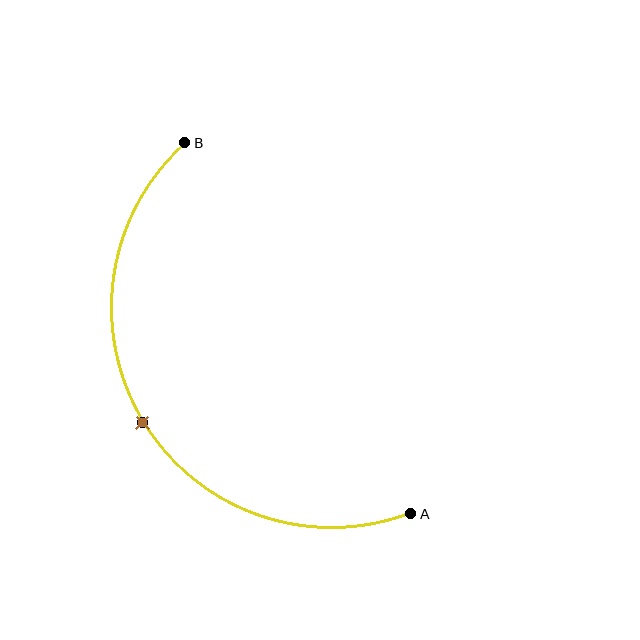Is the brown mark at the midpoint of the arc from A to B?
Yes. The brown mark lies on the arc at equal arc-length from both A and B — it is the arc midpoint.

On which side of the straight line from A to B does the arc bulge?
The arc bulges to the left of the straight line connecting A and B.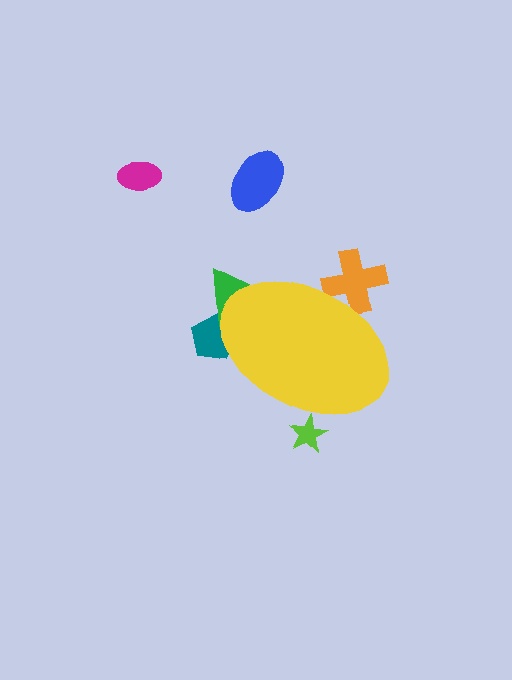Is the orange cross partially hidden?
Yes, the orange cross is partially hidden behind the yellow ellipse.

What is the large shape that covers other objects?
A yellow ellipse.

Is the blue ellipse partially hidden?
No, the blue ellipse is fully visible.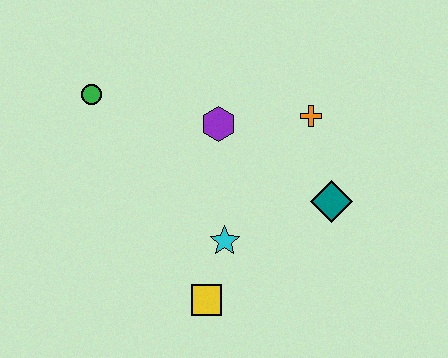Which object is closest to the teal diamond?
The orange cross is closest to the teal diamond.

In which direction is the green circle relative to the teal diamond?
The green circle is to the left of the teal diamond.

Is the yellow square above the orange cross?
No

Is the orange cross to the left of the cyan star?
No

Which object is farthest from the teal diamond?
The green circle is farthest from the teal diamond.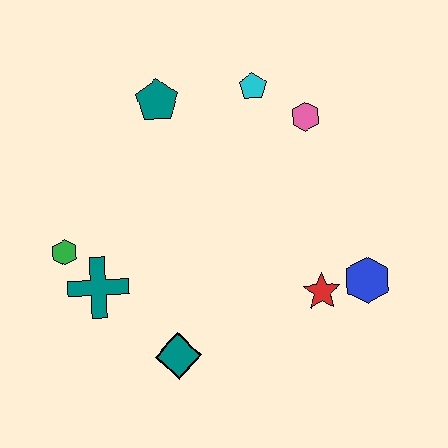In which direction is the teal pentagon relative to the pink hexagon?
The teal pentagon is to the left of the pink hexagon.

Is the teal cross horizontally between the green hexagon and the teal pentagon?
Yes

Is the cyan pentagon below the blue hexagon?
No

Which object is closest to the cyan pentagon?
The pink hexagon is closest to the cyan pentagon.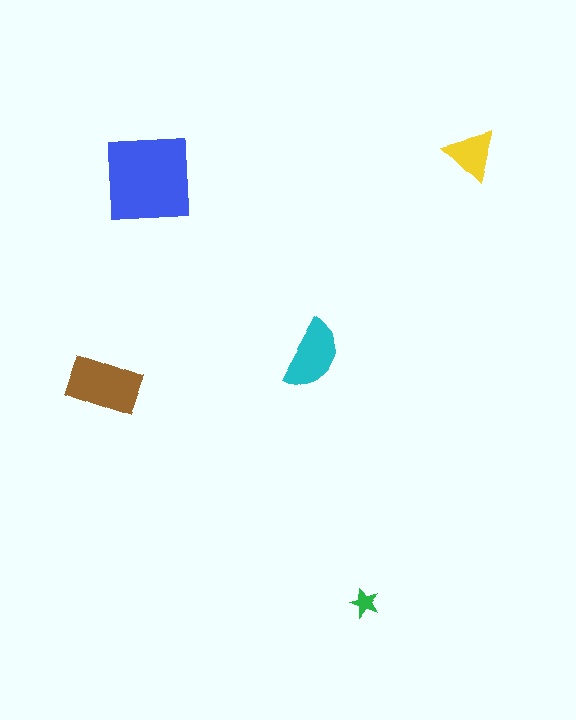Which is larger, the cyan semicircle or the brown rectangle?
The brown rectangle.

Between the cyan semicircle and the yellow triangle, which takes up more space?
The cyan semicircle.